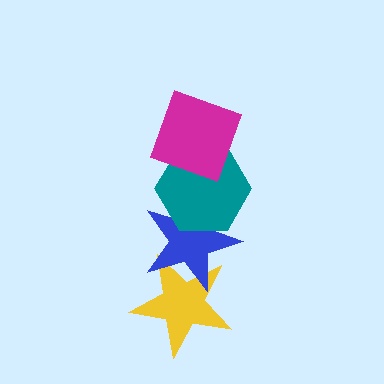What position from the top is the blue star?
The blue star is 3rd from the top.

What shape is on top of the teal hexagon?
The magenta diamond is on top of the teal hexagon.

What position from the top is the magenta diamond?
The magenta diamond is 1st from the top.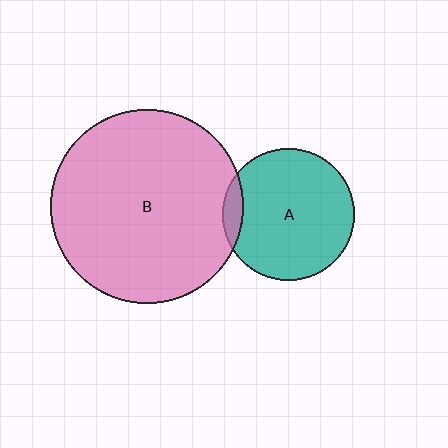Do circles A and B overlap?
Yes.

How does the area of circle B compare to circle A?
Approximately 2.1 times.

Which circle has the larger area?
Circle B (pink).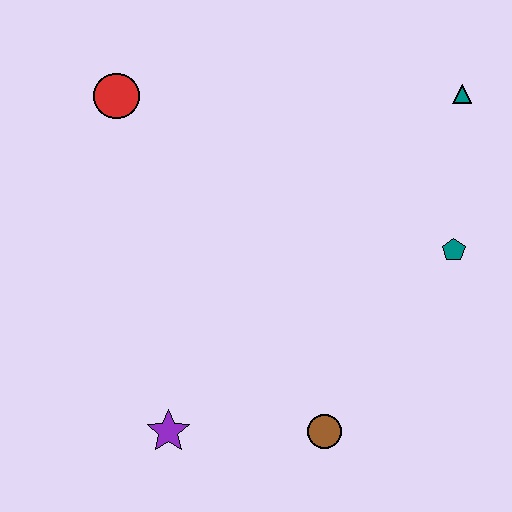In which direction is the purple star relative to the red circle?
The purple star is below the red circle.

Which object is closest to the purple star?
The brown circle is closest to the purple star.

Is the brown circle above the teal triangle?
No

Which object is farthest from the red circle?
The brown circle is farthest from the red circle.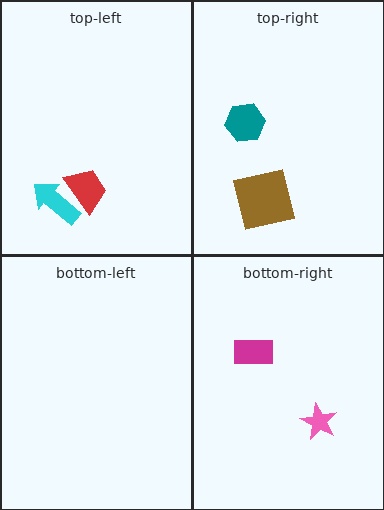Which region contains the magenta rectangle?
The bottom-right region.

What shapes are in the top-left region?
The red trapezoid, the cyan arrow.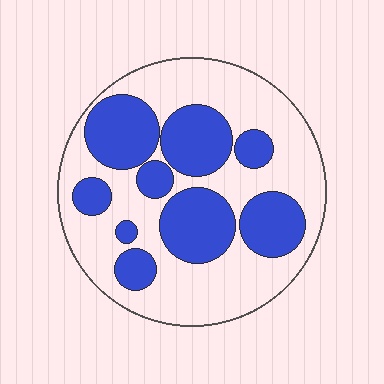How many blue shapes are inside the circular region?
9.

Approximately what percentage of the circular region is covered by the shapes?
Approximately 40%.